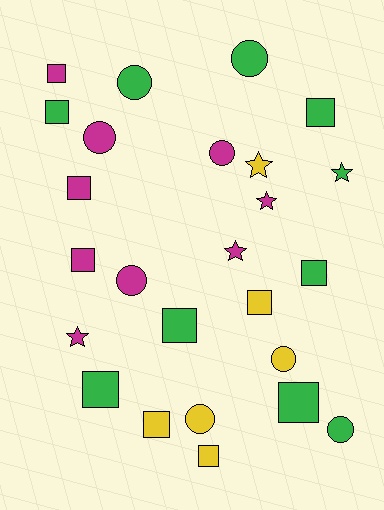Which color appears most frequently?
Green, with 10 objects.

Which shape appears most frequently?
Square, with 12 objects.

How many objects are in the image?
There are 25 objects.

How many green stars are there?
There is 1 green star.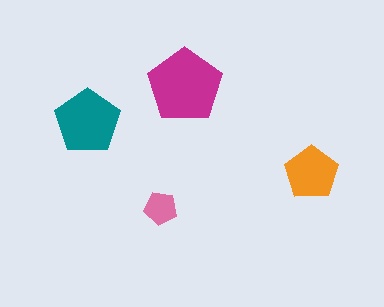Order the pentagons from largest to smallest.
the magenta one, the teal one, the orange one, the pink one.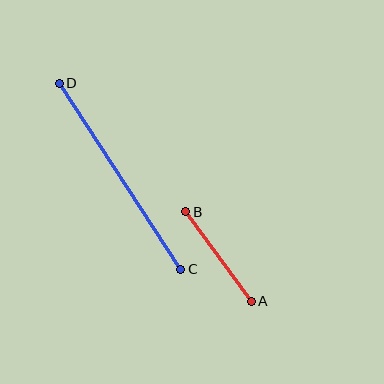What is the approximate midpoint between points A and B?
The midpoint is at approximately (219, 257) pixels.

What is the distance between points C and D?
The distance is approximately 222 pixels.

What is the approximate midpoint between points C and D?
The midpoint is at approximately (120, 176) pixels.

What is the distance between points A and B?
The distance is approximately 111 pixels.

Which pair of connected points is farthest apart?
Points C and D are farthest apart.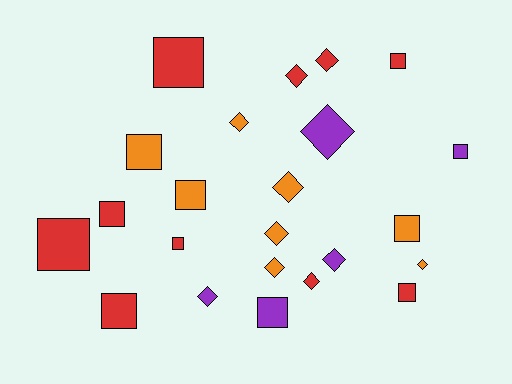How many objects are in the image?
There are 23 objects.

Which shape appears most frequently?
Square, with 12 objects.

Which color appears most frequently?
Red, with 10 objects.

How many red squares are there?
There are 7 red squares.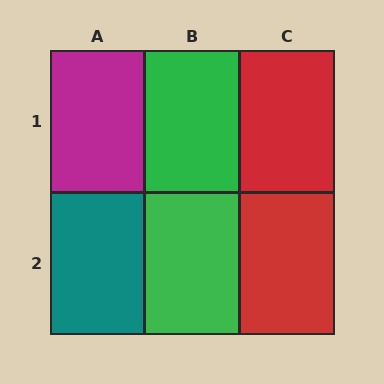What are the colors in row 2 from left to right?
Teal, green, red.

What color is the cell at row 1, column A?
Magenta.